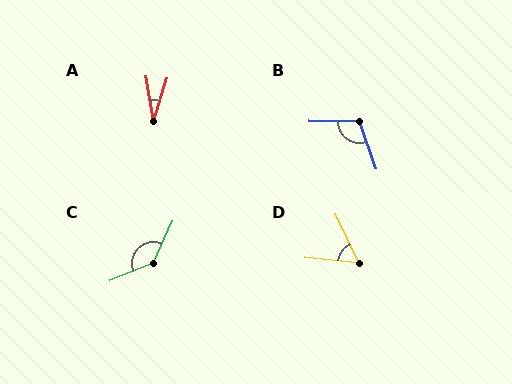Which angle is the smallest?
A, at approximately 26 degrees.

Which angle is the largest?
C, at approximately 136 degrees.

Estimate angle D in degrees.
Approximately 58 degrees.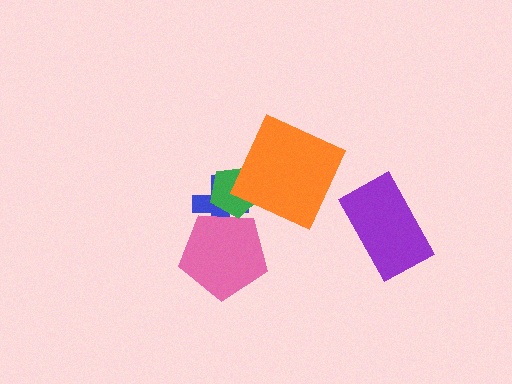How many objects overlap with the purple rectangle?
0 objects overlap with the purple rectangle.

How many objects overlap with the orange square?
1 object overlaps with the orange square.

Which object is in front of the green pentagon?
The orange square is in front of the green pentagon.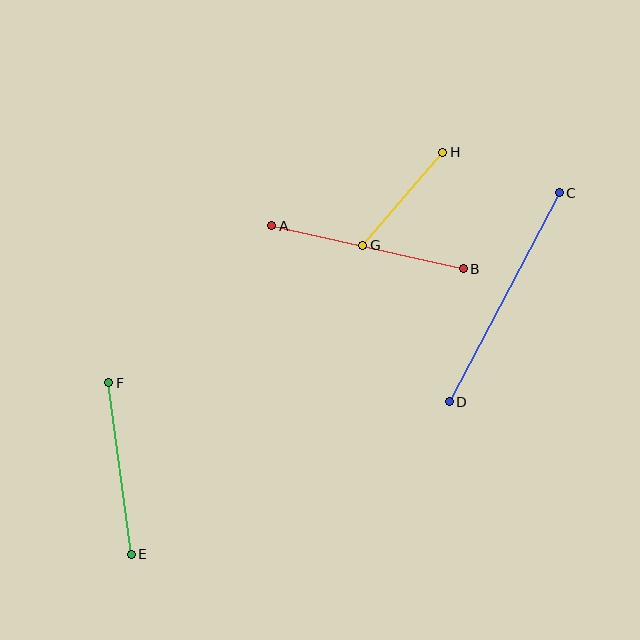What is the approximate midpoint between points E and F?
The midpoint is at approximately (120, 468) pixels.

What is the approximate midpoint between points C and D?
The midpoint is at approximately (504, 297) pixels.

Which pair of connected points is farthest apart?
Points C and D are farthest apart.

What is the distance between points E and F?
The distance is approximately 173 pixels.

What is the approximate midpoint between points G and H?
The midpoint is at approximately (403, 199) pixels.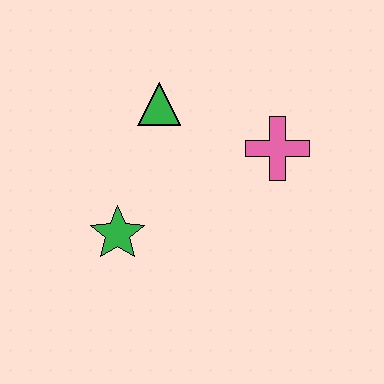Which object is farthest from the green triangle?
The green star is farthest from the green triangle.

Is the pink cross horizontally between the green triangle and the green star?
No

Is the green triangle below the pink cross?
No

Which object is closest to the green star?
The green triangle is closest to the green star.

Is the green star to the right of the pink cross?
No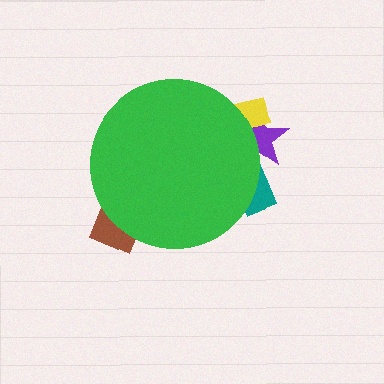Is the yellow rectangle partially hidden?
Yes, the yellow rectangle is partially hidden behind the green circle.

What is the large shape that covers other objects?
A green circle.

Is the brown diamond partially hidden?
Yes, the brown diamond is partially hidden behind the green circle.